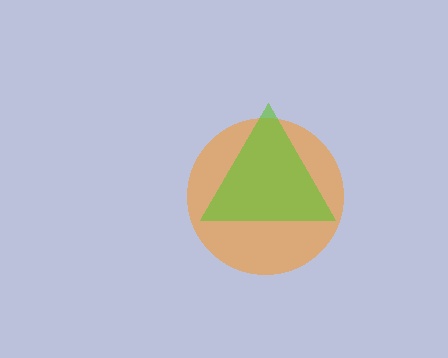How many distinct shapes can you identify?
There are 2 distinct shapes: an orange circle, a lime triangle.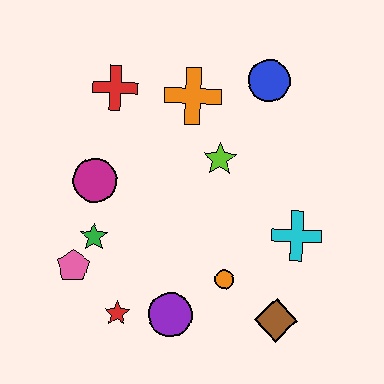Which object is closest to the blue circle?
The orange cross is closest to the blue circle.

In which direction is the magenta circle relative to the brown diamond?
The magenta circle is to the left of the brown diamond.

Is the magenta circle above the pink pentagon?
Yes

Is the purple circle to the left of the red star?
No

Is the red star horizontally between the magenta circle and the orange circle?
Yes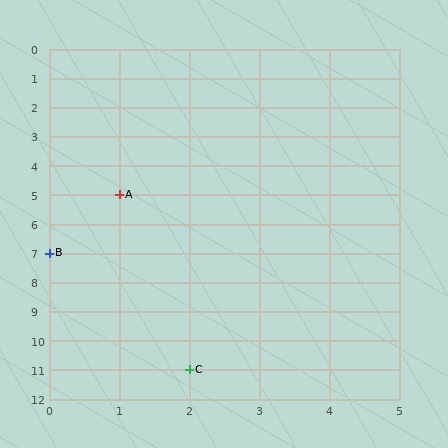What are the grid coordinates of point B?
Point B is at grid coordinates (0, 7).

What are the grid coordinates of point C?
Point C is at grid coordinates (2, 11).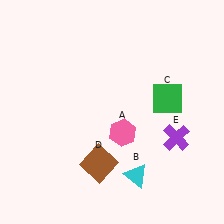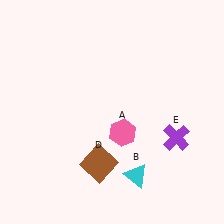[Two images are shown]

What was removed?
The green square (C) was removed in Image 2.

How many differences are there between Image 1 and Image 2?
There is 1 difference between the two images.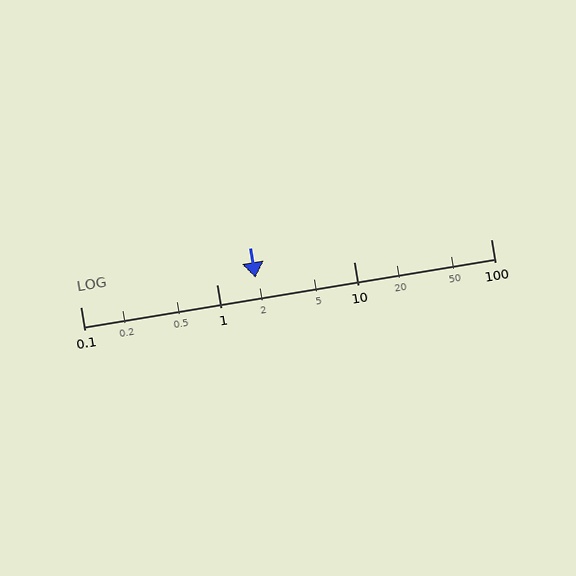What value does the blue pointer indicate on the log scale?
The pointer indicates approximately 1.9.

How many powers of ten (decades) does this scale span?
The scale spans 3 decades, from 0.1 to 100.